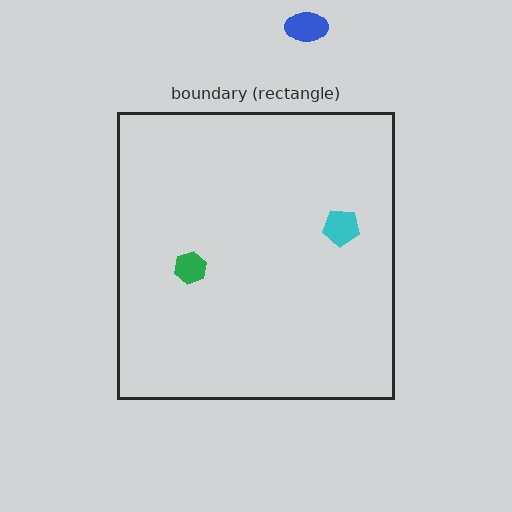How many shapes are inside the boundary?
2 inside, 1 outside.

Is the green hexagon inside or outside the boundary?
Inside.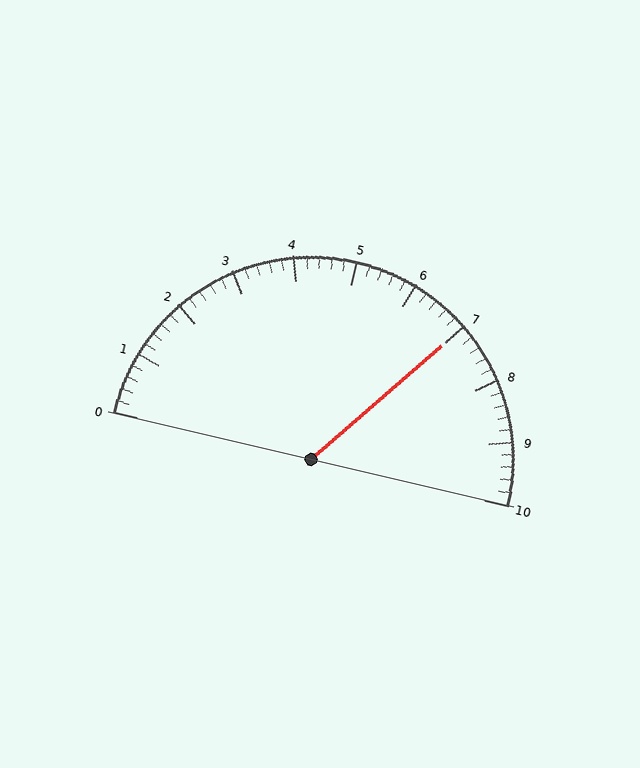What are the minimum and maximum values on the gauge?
The gauge ranges from 0 to 10.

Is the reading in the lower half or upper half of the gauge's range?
The reading is in the upper half of the range (0 to 10).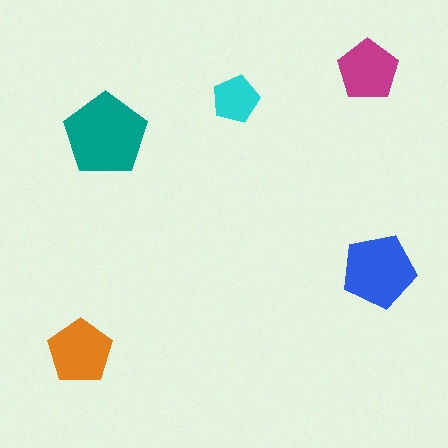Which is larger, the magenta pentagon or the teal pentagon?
The teal one.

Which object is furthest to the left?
The orange pentagon is leftmost.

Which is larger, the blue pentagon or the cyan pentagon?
The blue one.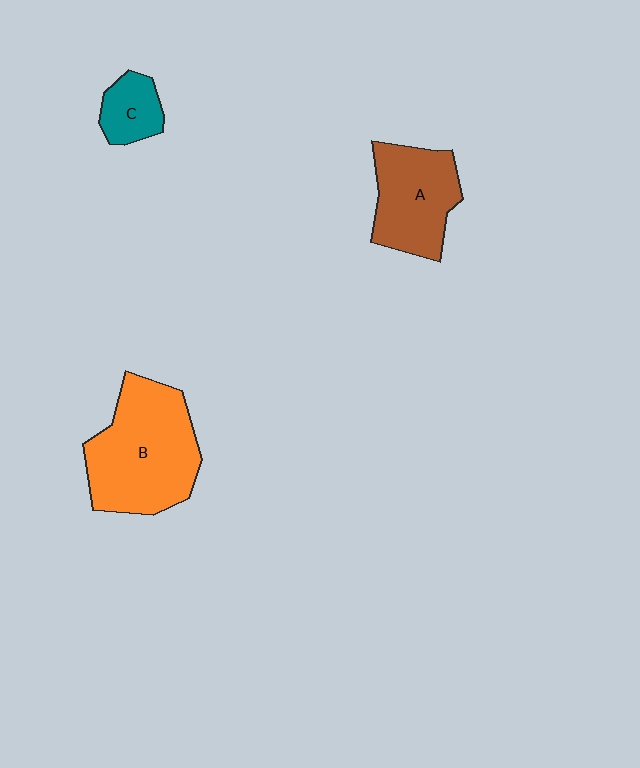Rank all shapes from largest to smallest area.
From largest to smallest: B (orange), A (brown), C (teal).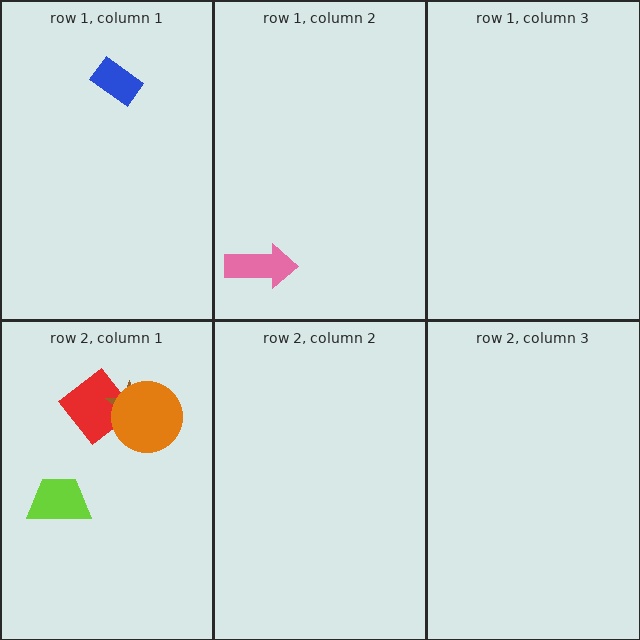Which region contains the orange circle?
The row 2, column 1 region.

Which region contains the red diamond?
The row 2, column 1 region.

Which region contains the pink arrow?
The row 1, column 2 region.